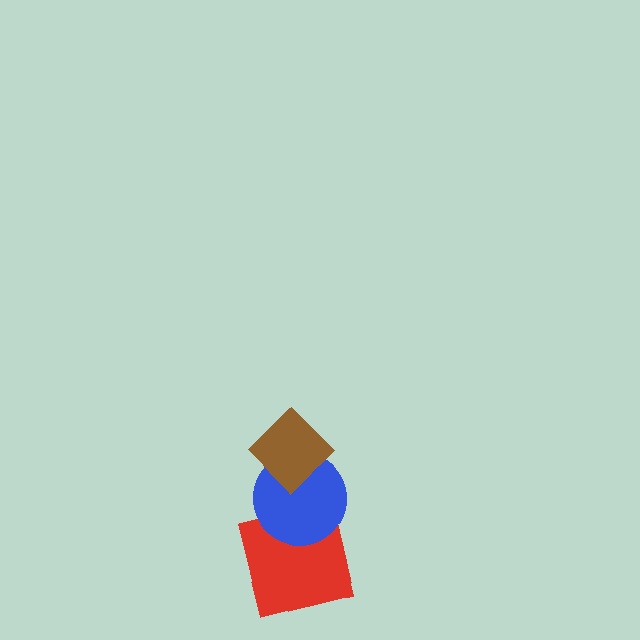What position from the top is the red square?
The red square is 3rd from the top.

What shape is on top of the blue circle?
The brown diamond is on top of the blue circle.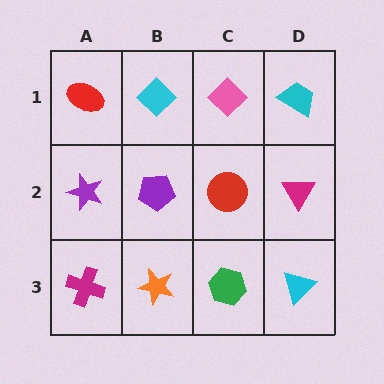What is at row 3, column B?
An orange star.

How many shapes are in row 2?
4 shapes.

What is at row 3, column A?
A magenta cross.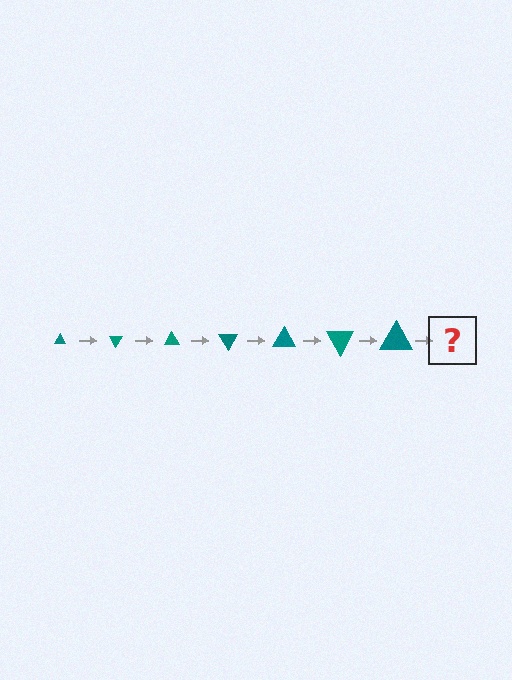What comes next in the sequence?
The next element should be a triangle, larger than the previous one and rotated 420 degrees from the start.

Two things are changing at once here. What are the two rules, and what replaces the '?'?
The two rules are that the triangle grows larger each step and it rotates 60 degrees each step. The '?' should be a triangle, larger than the previous one and rotated 420 degrees from the start.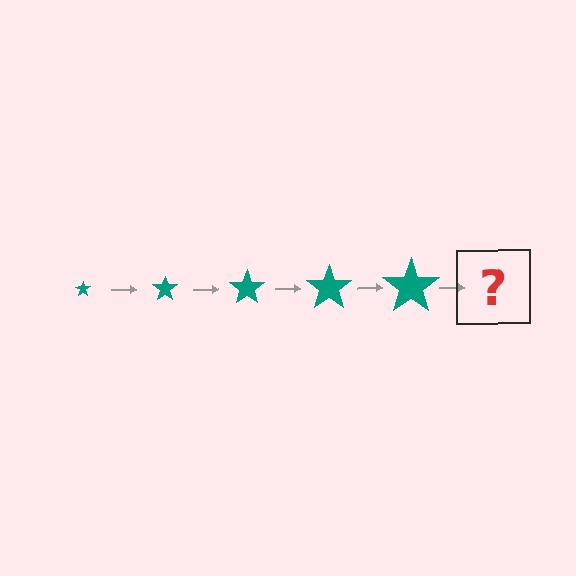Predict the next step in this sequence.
The next step is a teal star, larger than the previous one.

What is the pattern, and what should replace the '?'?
The pattern is that the star gets progressively larger each step. The '?' should be a teal star, larger than the previous one.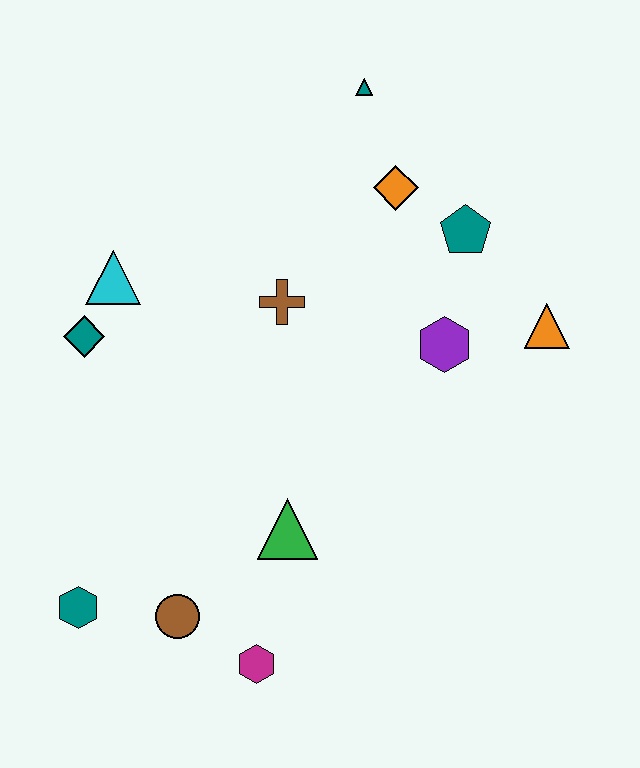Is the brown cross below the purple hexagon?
No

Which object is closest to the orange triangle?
The purple hexagon is closest to the orange triangle.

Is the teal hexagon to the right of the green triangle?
No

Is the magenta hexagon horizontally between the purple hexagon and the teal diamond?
Yes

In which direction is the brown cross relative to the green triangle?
The brown cross is above the green triangle.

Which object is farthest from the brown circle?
The teal triangle is farthest from the brown circle.